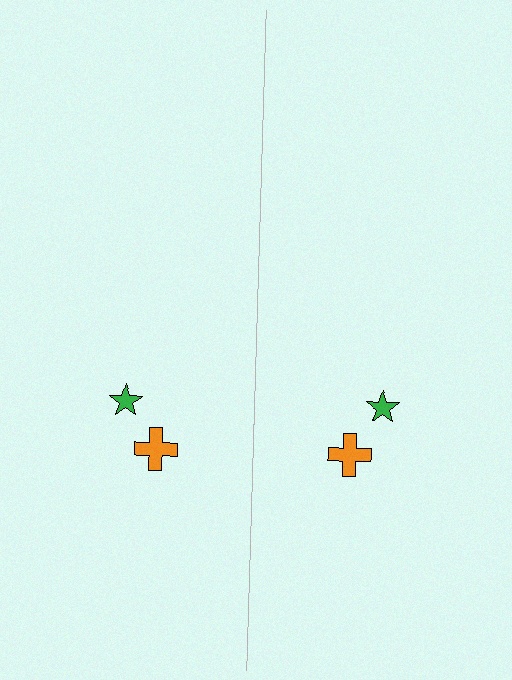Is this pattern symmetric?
Yes, this pattern has bilateral (reflection) symmetry.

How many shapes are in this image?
There are 4 shapes in this image.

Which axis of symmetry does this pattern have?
The pattern has a vertical axis of symmetry running through the center of the image.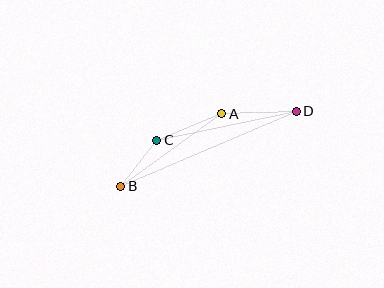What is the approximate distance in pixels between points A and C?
The distance between A and C is approximately 70 pixels.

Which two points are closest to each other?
Points B and C are closest to each other.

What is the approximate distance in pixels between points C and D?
The distance between C and D is approximately 142 pixels.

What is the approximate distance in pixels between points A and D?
The distance between A and D is approximately 74 pixels.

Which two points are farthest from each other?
Points B and D are farthest from each other.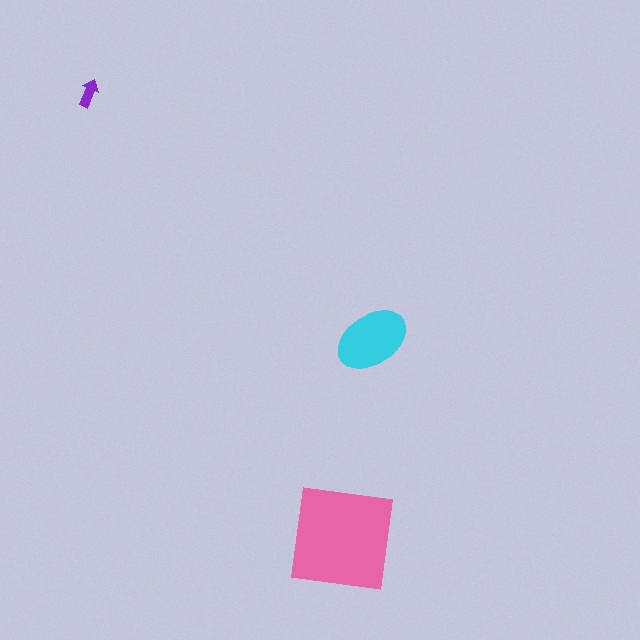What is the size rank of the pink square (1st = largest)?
1st.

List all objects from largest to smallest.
The pink square, the cyan ellipse, the purple arrow.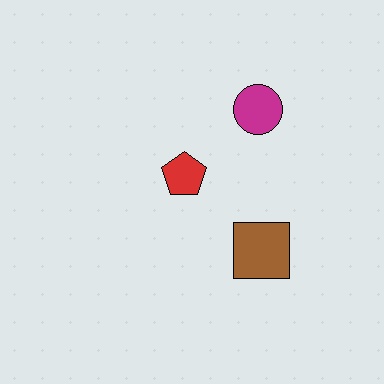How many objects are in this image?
There are 3 objects.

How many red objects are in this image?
There is 1 red object.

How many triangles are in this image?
There are no triangles.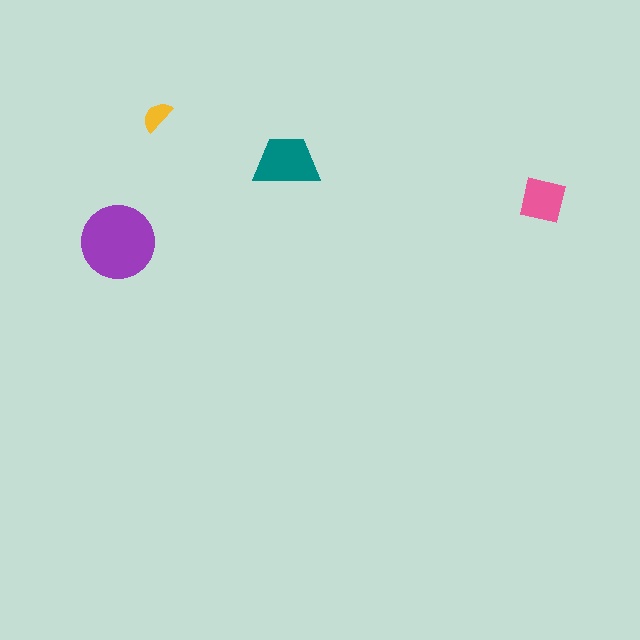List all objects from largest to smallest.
The purple circle, the teal trapezoid, the pink square, the yellow semicircle.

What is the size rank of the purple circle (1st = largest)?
1st.